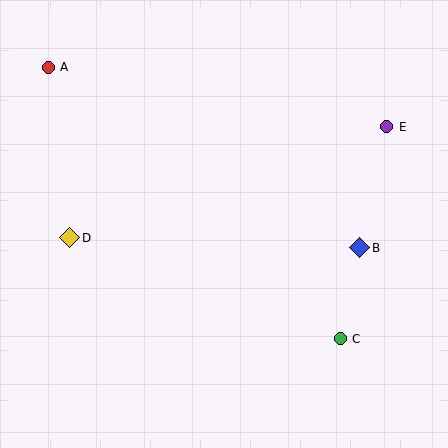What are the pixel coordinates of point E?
Point E is at (387, 127).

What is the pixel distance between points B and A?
The distance between B and A is 360 pixels.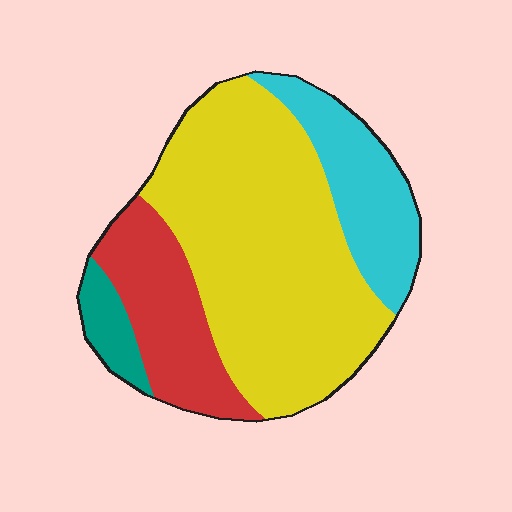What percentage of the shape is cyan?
Cyan covers around 20% of the shape.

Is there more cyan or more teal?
Cyan.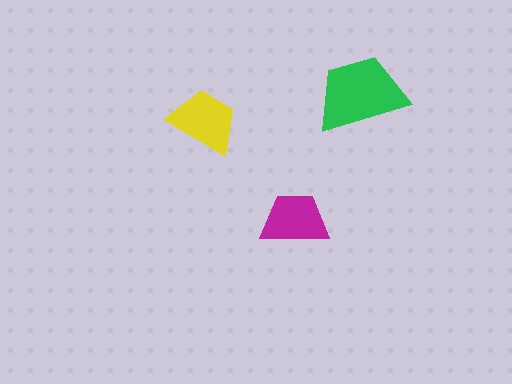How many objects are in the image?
There are 3 objects in the image.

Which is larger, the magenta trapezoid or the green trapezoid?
The green one.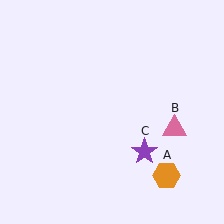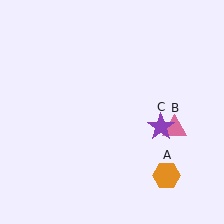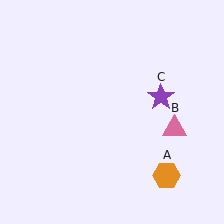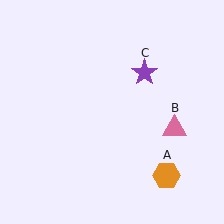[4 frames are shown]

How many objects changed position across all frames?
1 object changed position: purple star (object C).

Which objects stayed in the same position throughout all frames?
Orange hexagon (object A) and pink triangle (object B) remained stationary.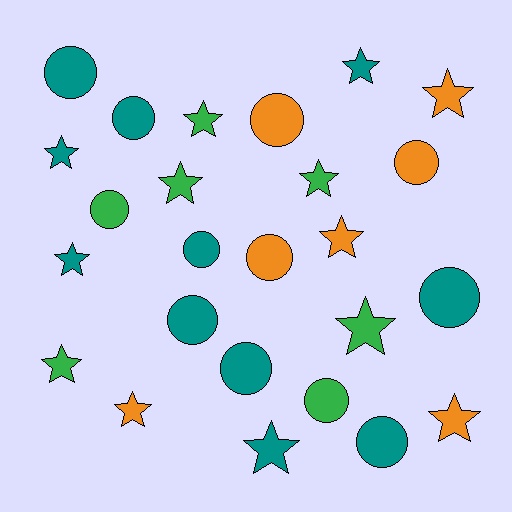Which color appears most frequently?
Teal, with 11 objects.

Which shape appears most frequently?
Star, with 13 objects.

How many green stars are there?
There are 5 green stars.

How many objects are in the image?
There are 25 objects.